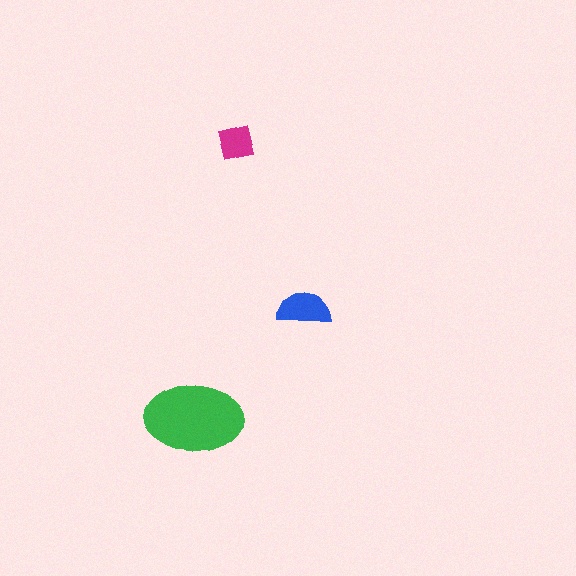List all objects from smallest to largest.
The magenta square, the blue semicircle, the green ellipse.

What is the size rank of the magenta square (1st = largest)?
3rd.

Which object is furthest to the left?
The green ellipse is leftmost.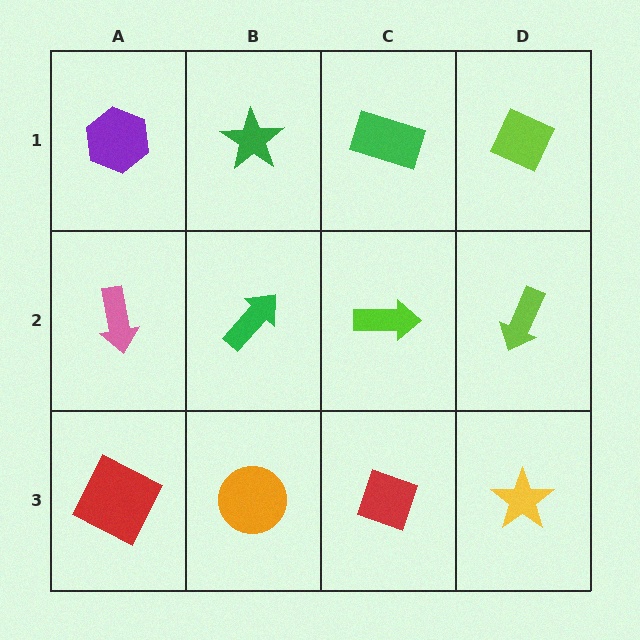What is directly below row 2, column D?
A yellow star.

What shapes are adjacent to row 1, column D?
A lime arrow (row 2, column D), a green rectangle (row 1, column C).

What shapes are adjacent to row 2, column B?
A green star (row 1, column B), an orange circle (row 3, column B), a pink arrow (row 2, column A), a lime arrow (row 2, column C).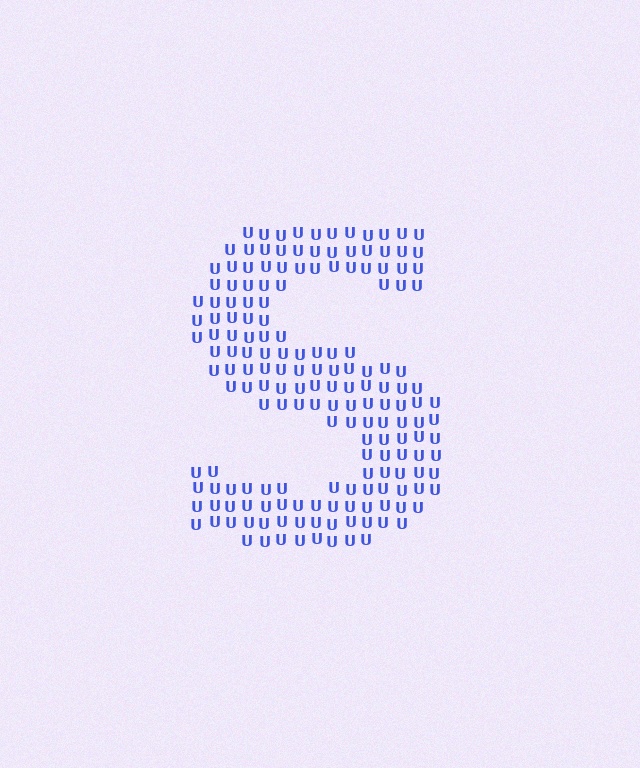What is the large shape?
The large shape is the letter S.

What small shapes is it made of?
It is made of small letter U's.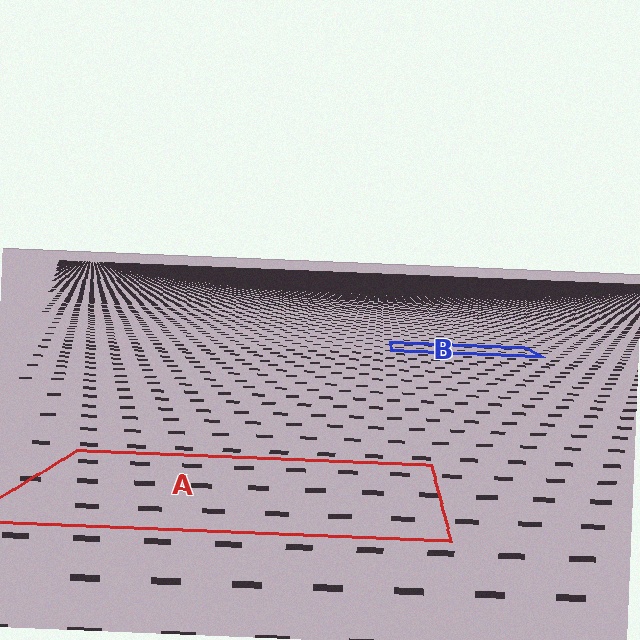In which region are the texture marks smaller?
The texture marks are smaller in region B, because it is farther away.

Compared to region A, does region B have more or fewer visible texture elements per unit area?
Region B has more texture elements per unit area — they are packed more densely because it is farther away.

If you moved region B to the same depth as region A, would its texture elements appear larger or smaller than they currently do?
They would appear larger. At a closer depth, the same texture elements are projected at a bigger on-screen size.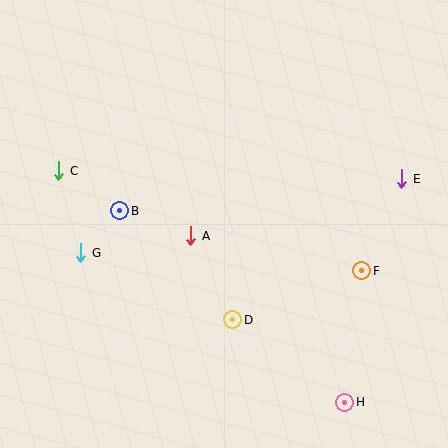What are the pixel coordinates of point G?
Point G is at (81, 253).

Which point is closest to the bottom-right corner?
Point H is closest to the bottom-right corner.